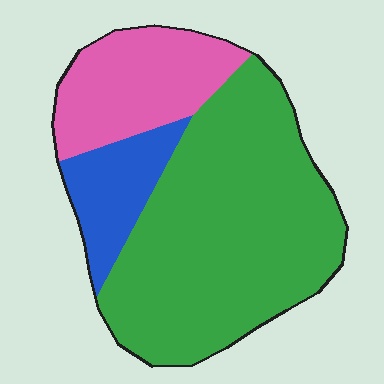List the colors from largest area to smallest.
From largest to smallest: green, pink, blue.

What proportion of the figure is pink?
Pink takes up about one quarter (1/4) of the figure.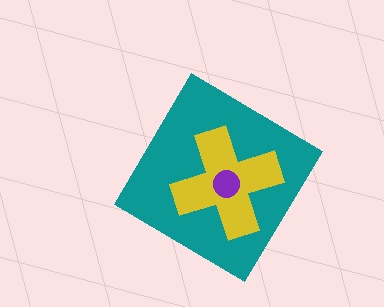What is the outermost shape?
The teal diamond.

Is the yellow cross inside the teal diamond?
Yes.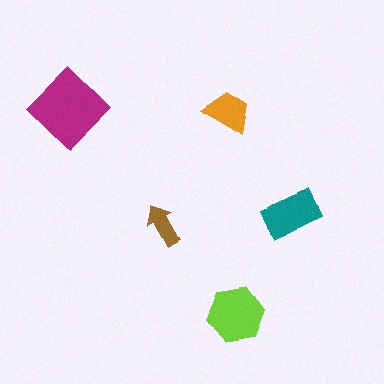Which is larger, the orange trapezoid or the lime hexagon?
The lime hexagon.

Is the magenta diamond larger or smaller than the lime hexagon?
Larger.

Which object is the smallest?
The brown arrow.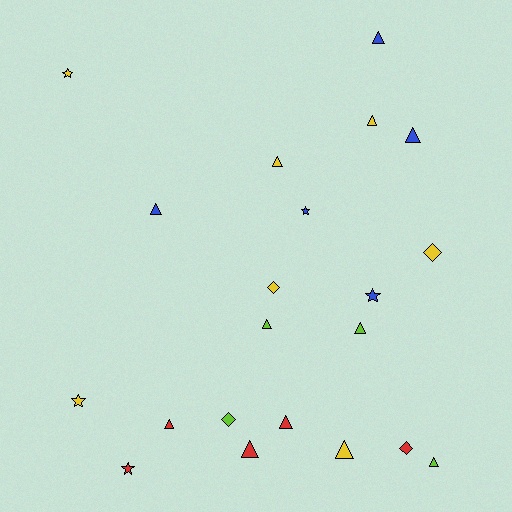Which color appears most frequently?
Yellow, with 7 objects.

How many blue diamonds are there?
There are no blue diamonds.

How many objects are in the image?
There are 21 objects.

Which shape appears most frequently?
Triangle, with 12 objects.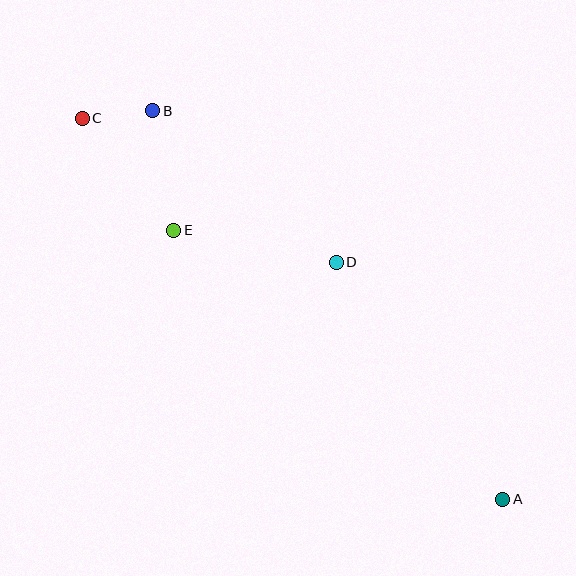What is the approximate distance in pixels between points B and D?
The distance between B and D is approximately 238 pixels.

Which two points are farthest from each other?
Points A and C are farthest from each other.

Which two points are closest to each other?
Points B and C are closest to each other.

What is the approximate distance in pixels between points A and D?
The distance between A and D is approximately 290 pixels.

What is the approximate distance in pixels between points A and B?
The distance between A and B is approximately 523 pixels.